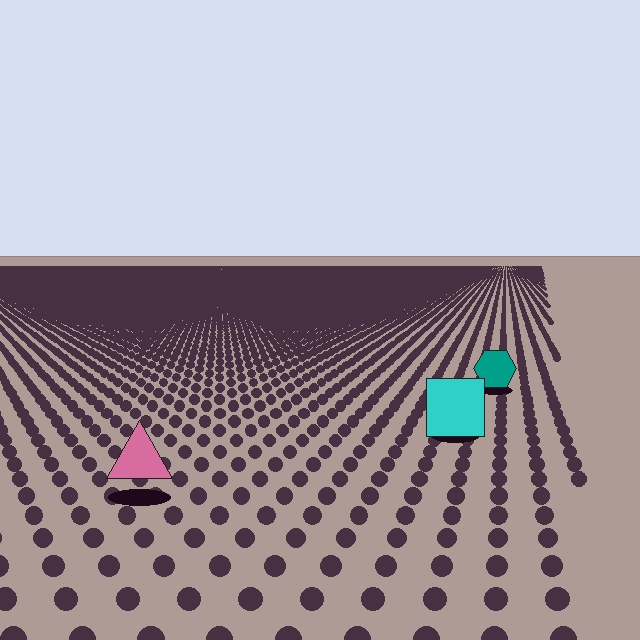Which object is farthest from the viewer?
The teal hexagon is farthest from the viewer. It appears smaller and the ground texture around it is denser.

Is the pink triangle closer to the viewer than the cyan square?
Yes. The pink triangle is closer — you can tell from the texture gradient: the ground texture is coarser near it.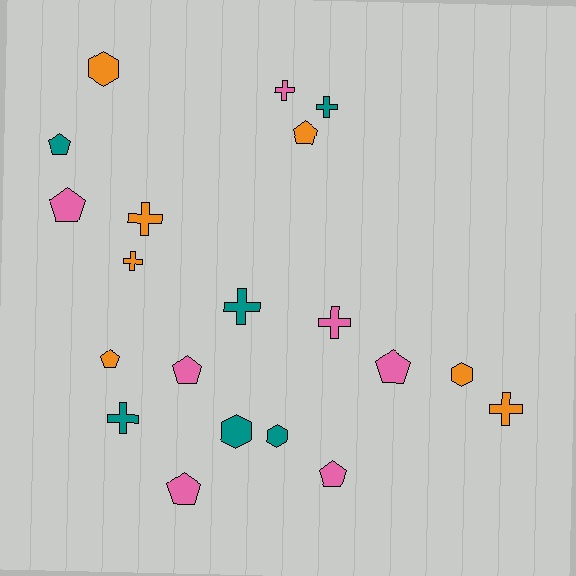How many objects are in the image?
There are 20 objects.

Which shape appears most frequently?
Cross, with 8 objects.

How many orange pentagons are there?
There are 2 orange pentagons.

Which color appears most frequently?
Orange, with 7 objects.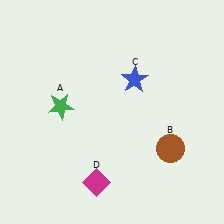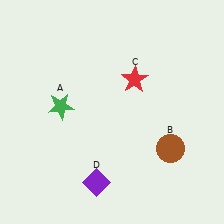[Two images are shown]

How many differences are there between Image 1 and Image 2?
There are 2 differences between the two images.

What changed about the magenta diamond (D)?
In Image 1, D is magenta. In Image 2, it changed to purple.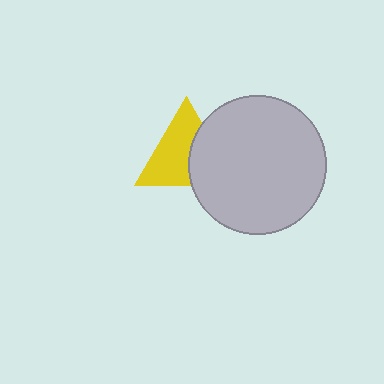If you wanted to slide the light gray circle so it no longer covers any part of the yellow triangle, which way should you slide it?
Slide it right — that is the most direct way to separate the two shapes.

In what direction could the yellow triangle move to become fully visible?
The yellow triangle could move left. That would shift it out from behind the light gray circle entirely.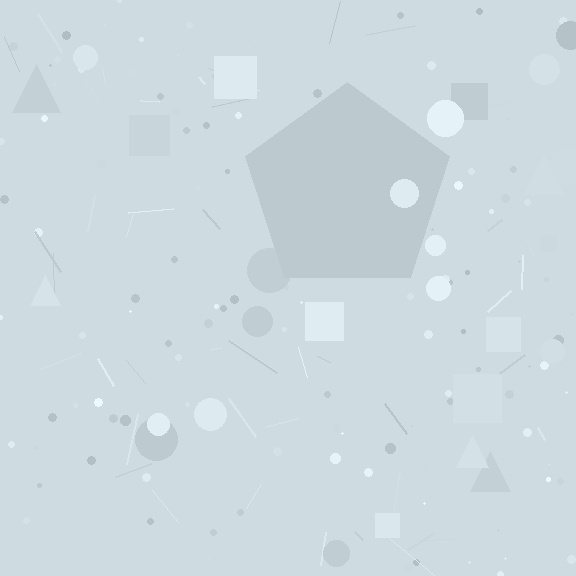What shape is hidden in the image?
A pentagon is hidden in the image.